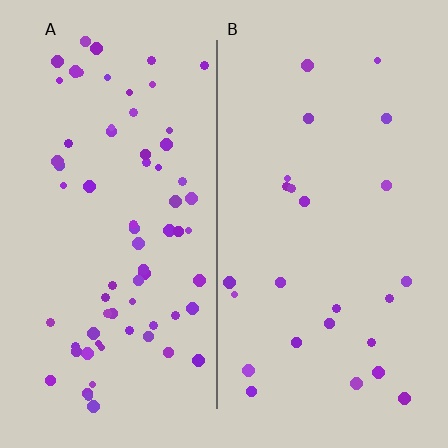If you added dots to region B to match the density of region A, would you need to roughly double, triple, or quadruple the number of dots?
Approximately triple.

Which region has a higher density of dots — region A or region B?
A (the left).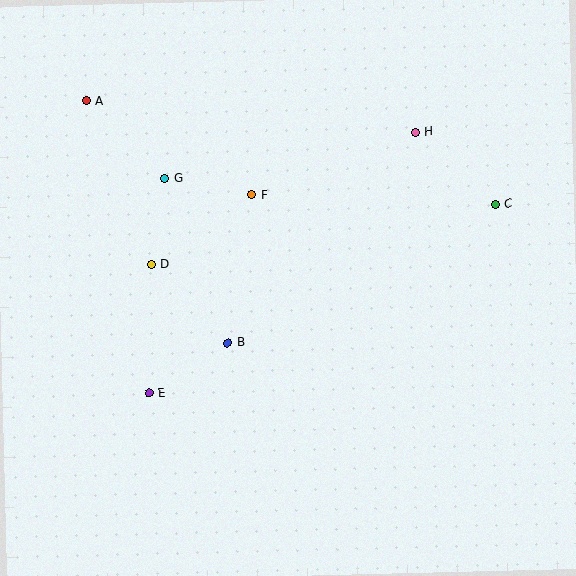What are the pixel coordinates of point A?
Point A is at (86, 101).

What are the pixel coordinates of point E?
Point E is at (149, 393).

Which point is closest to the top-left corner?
Point A is closest to the top-left corner.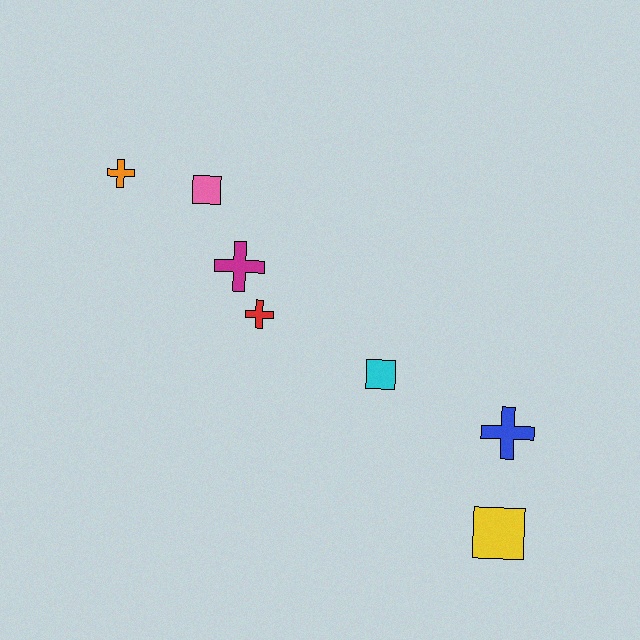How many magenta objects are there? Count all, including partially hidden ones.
There is 1 magenta object.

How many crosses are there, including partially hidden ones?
There are 4 crosses.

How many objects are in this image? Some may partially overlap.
There are 7 objects.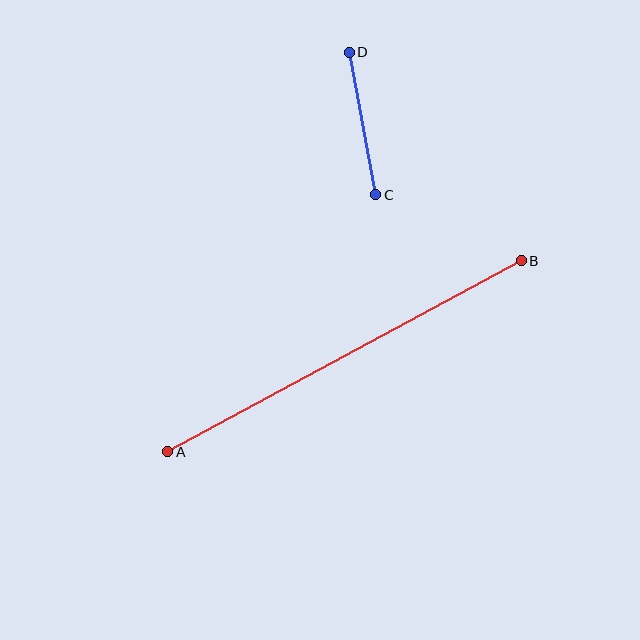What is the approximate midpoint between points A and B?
The midpoint is at approximately (345, 356) pixels.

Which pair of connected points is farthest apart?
Points A and B are farthest apart.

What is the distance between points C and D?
The distance is approximately 145 pixels.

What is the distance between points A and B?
The distance is approximately 402 pixels.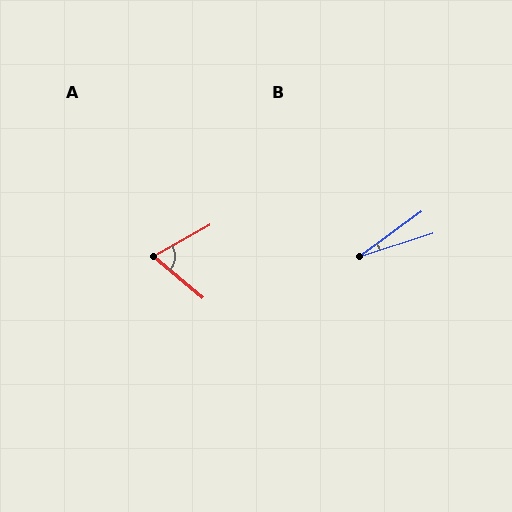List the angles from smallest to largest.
B (18°), A (70°).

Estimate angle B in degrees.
Approximately 18 degrees.